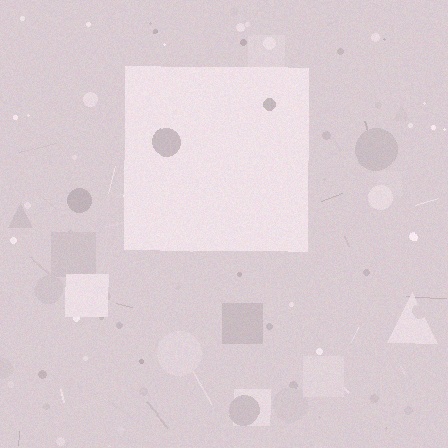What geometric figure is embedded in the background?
A square is embedded in the background.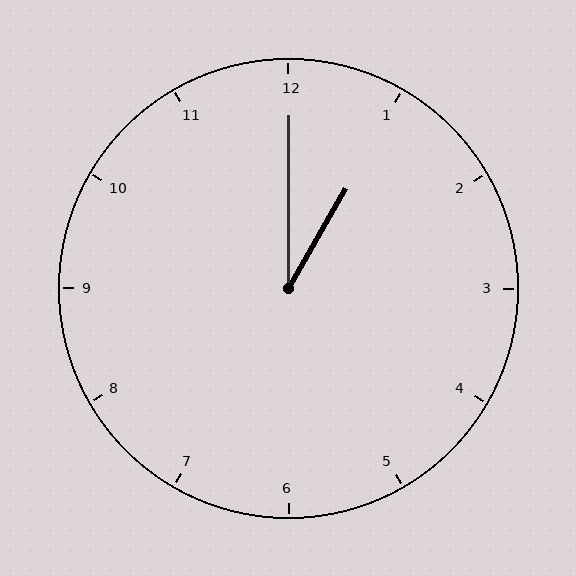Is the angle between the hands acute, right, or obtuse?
It is acute.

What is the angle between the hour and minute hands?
Approximately 30 degrees.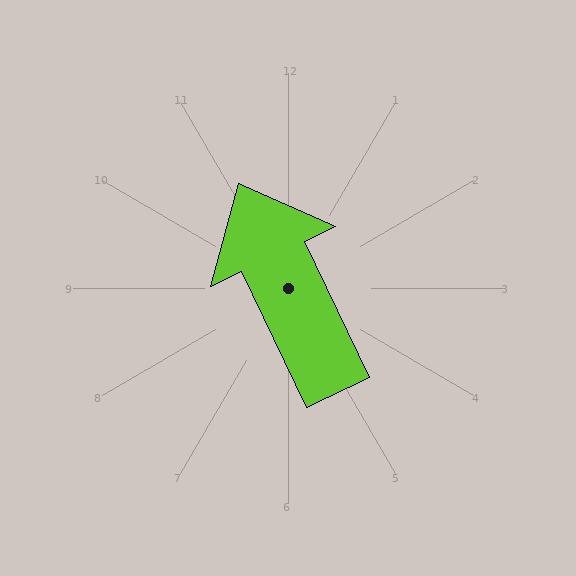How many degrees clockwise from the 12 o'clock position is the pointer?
Approximately 335 degrees.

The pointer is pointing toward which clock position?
Roughly 11 o'clock.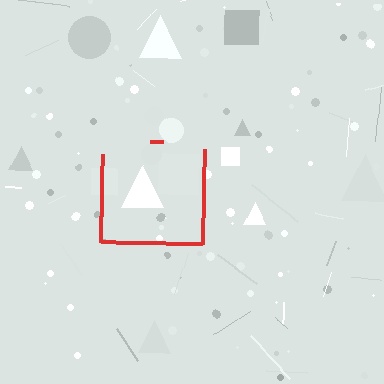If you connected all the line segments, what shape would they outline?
They would outline a square.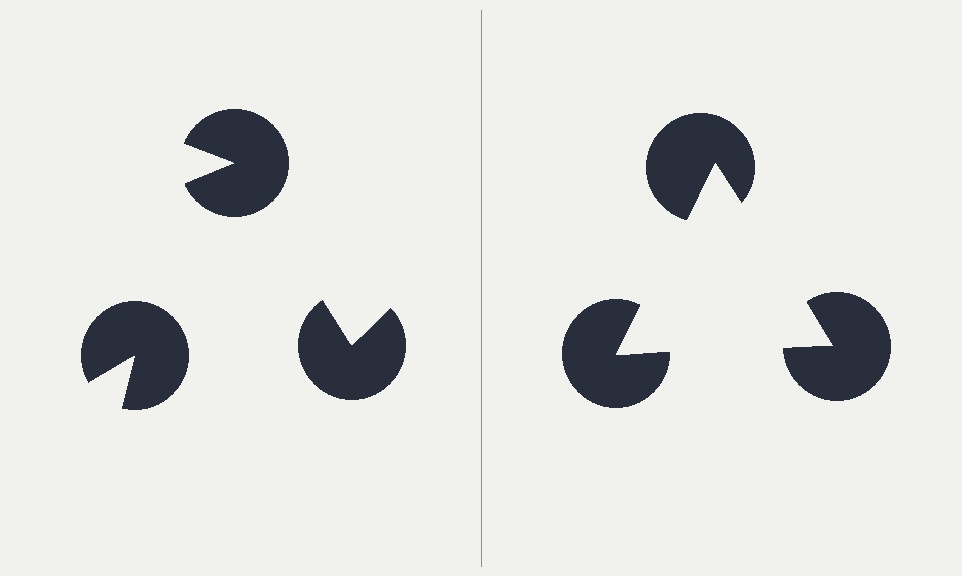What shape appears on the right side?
An illusory triangle.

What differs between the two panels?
The pac-man discs are positioned identically on both sides; only the wedge orientations differ. On the right they align to a triangle; on the left they are misaligned.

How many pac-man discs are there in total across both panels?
6 — 3 on each side.